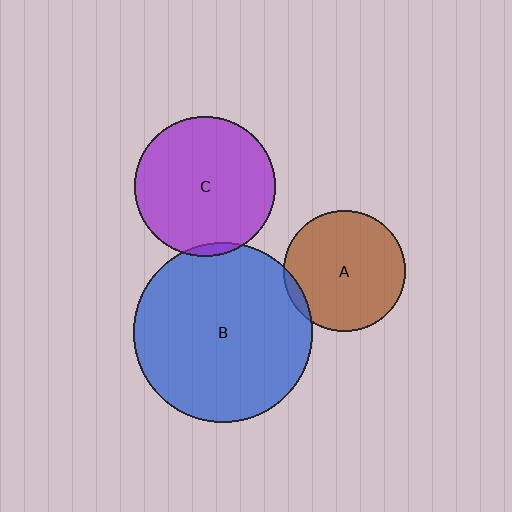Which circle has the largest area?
Circle B (blue).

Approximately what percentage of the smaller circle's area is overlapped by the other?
Approximately 5%.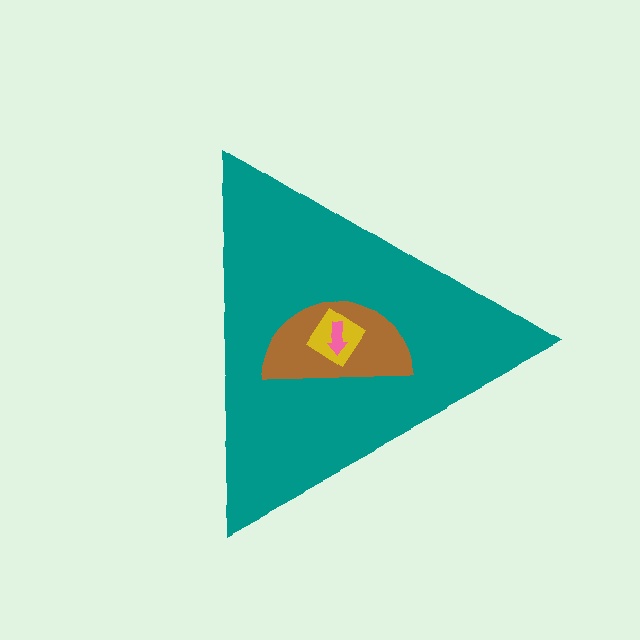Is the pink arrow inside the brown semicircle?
Yes.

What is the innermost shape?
The pink arrow.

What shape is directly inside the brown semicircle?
The yellow diamond.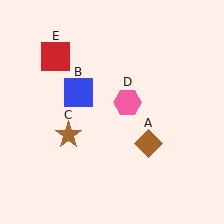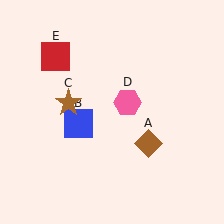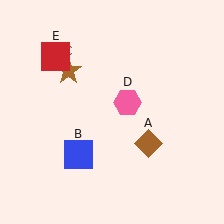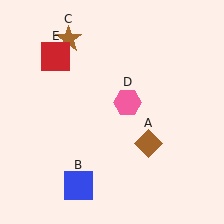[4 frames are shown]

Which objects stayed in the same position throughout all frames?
Brown diamond (object A) and pink hexagon (object D) and red square (object E) remained stationary.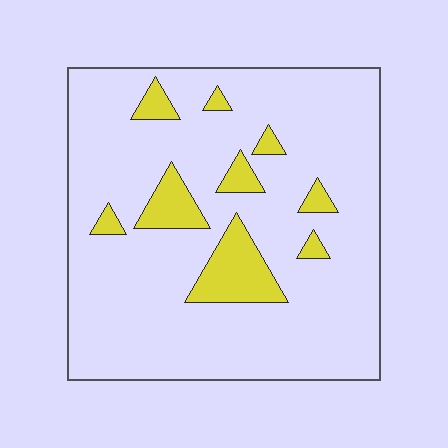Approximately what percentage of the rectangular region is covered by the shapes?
Approximately 15%.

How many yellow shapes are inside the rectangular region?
9.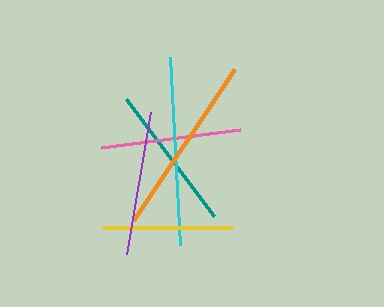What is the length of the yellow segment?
The yellow segment is approximately 129 pixels long.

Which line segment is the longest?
The cyan line is the longest at approximately 188 pixels.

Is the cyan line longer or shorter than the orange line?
The cyan line is longer than the orange line.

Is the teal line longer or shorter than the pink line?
The teal line is longer than the pink line.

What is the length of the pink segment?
The pink segment is approximately 140 pixels long.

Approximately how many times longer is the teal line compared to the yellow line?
The teal line is approximately 1.1 times the length of the yellow line.